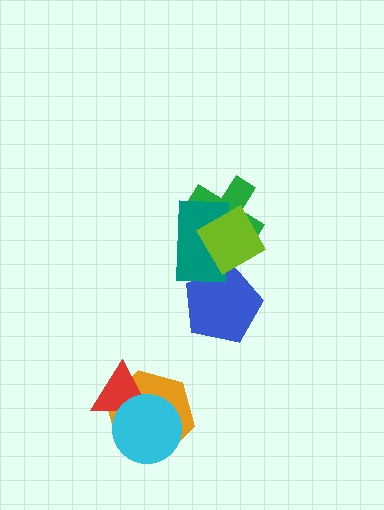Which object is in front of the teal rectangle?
The lime diamond is in front of the teal rectangle.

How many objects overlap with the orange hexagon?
2 objects overlap with the orange hexagon.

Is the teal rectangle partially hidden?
Yes, it is partially covered by another shape.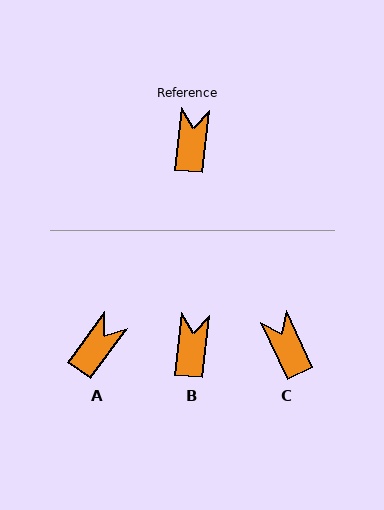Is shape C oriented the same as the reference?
No, it is off by about 31 degrees.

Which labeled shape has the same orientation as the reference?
B.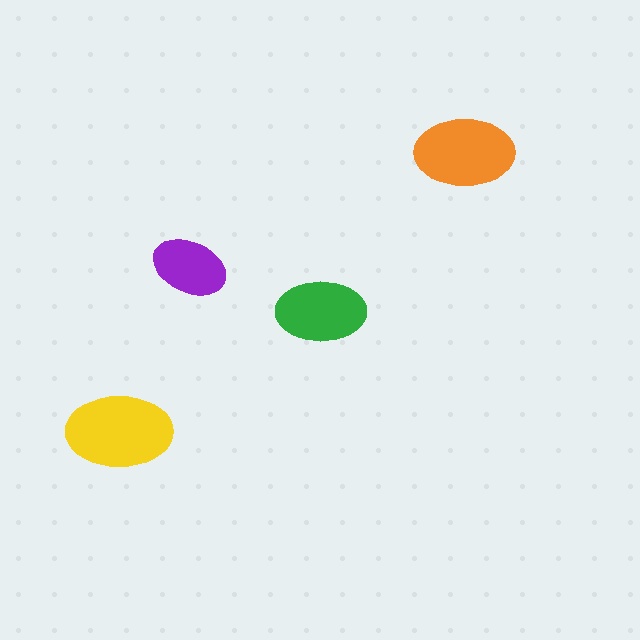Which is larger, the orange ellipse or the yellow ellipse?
The yellow one.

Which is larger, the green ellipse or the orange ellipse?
The orange one.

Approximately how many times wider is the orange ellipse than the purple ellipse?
About 1.5 times wider.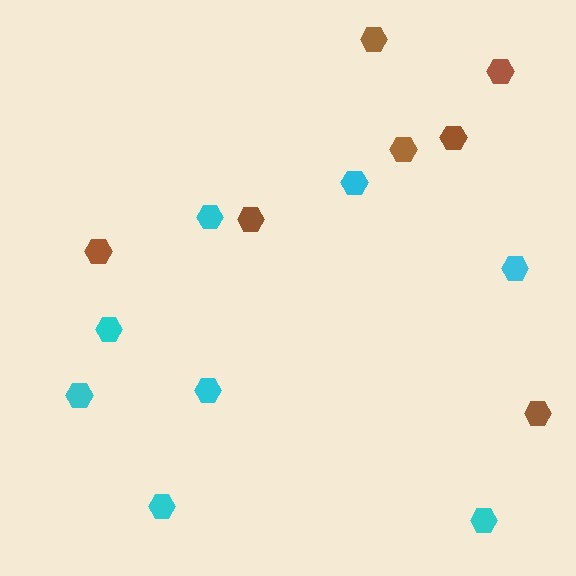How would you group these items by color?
There are 2 groups: one group of cyan hexagons (8) and one group of brown hexagons (7).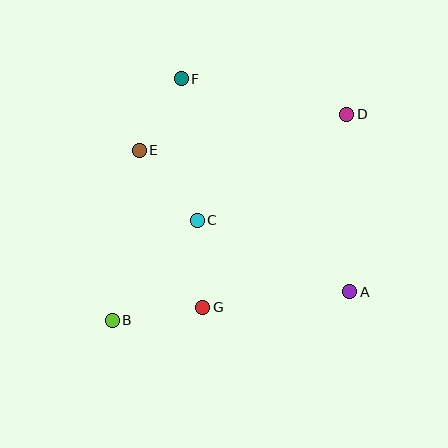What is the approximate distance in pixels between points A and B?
The distance between A and B is approximately 239 pixels.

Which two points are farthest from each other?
Points B and D are farthest from each other.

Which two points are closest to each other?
Points E and F are closest to each other.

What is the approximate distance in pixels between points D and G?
The distance between D and G is approximately 241 pixels.